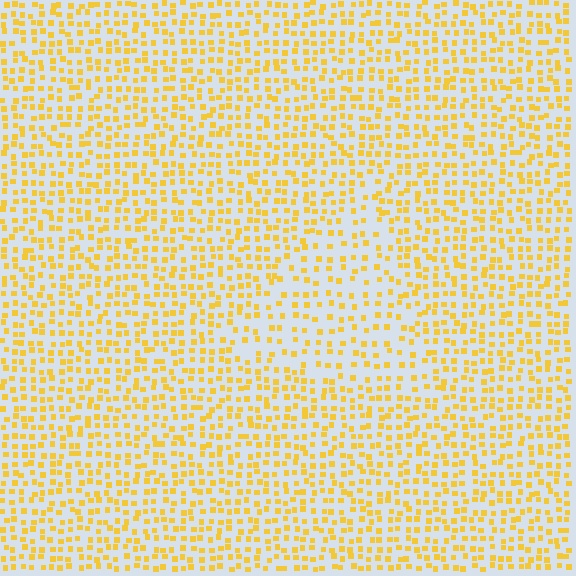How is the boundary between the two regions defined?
The boundary is defined by a change in element density (approximately 1.6x ratio). All elements are the same color, size, and shape.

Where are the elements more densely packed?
The elements are more densely packed outside the triangle boundary.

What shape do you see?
I see a triangle.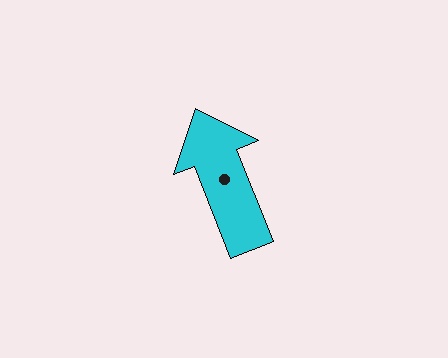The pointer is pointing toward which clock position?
Roughly 11 o'clock.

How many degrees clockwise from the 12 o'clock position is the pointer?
Approximately 338 degrees.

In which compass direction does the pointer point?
North.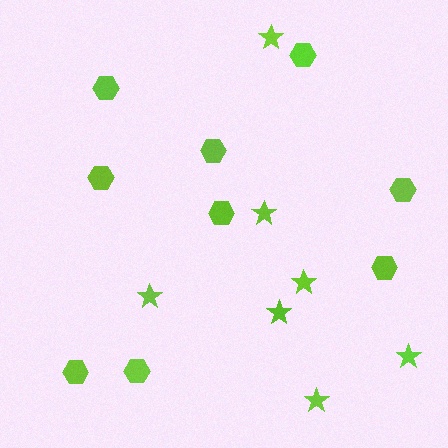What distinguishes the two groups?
There are 2 groups: one group of stars (7) and one group of hexagons (9).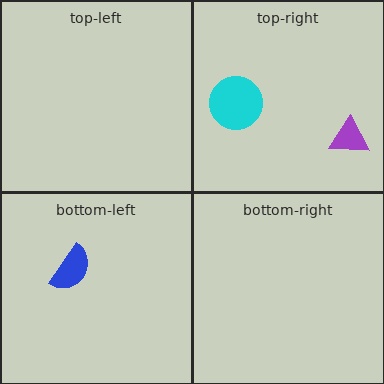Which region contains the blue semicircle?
The bottom-left region.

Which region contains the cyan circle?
The top-right region.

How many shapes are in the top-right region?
2.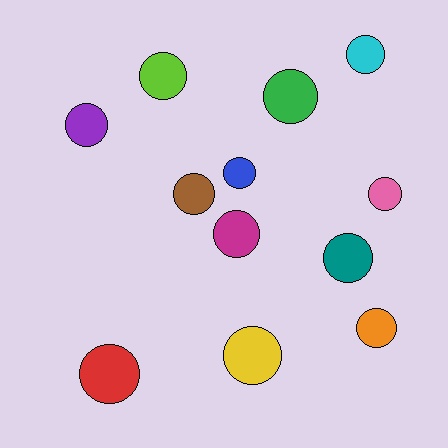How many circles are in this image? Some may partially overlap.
There are 12 circles.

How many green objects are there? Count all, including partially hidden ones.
There is 1 green object.